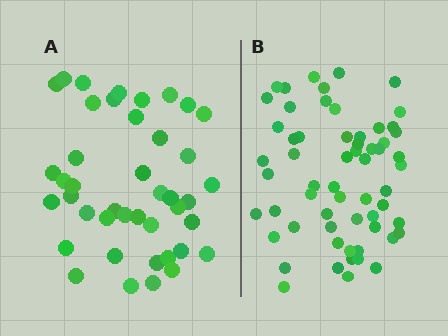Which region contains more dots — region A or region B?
Region B (the right region) has more dots.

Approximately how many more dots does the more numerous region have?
Region B has approximately 20 more dots than region A.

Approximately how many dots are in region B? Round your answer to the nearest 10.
About 60 dots.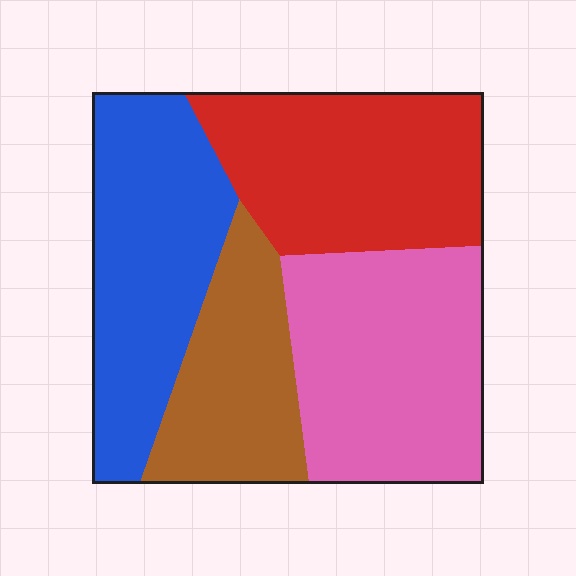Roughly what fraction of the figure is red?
Red covers about 25% of the figure.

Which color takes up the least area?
Brown, at roughly 20%.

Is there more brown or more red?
Red.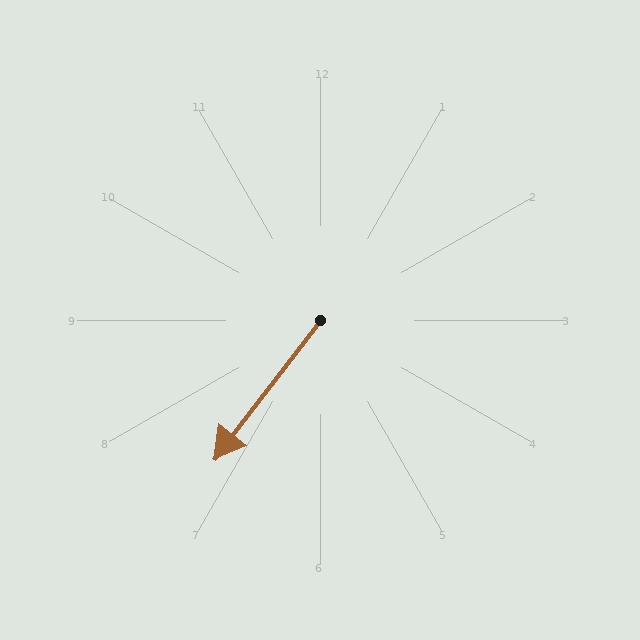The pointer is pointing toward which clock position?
Roughly 7 o'clock.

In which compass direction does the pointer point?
Southwest.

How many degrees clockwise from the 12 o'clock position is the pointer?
Approximately 217 degrees.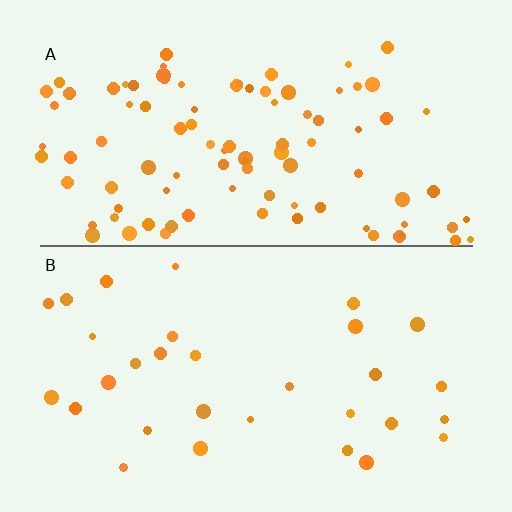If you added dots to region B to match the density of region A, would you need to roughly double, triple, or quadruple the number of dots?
Approximately triple.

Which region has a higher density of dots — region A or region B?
A (the top).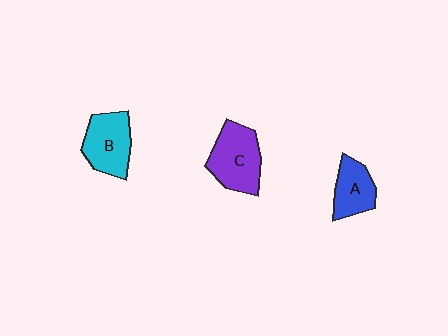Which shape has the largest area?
Shape C (purple).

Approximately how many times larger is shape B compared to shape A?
Approximately 1.3 times.